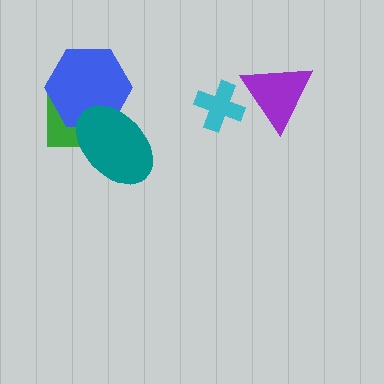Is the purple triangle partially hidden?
No, no other shape covers it.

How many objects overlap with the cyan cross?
1 object overlaps with the cyan cross.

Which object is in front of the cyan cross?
The purple triangle is in front of the cyan cross.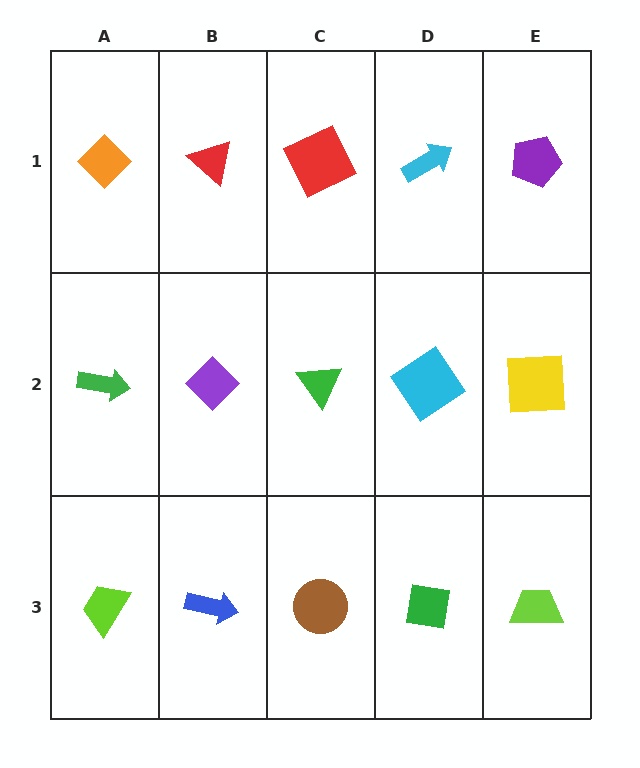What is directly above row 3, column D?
A cyan diamond.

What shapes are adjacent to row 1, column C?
A green triangle (row 2, column C), a red triangle (row 1, column B), a cyan arrow (row 1, column D).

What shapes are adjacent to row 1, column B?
A purple diamond (row 2, column B), an orange diamond (row 1, column A), a red square (row 1, column C).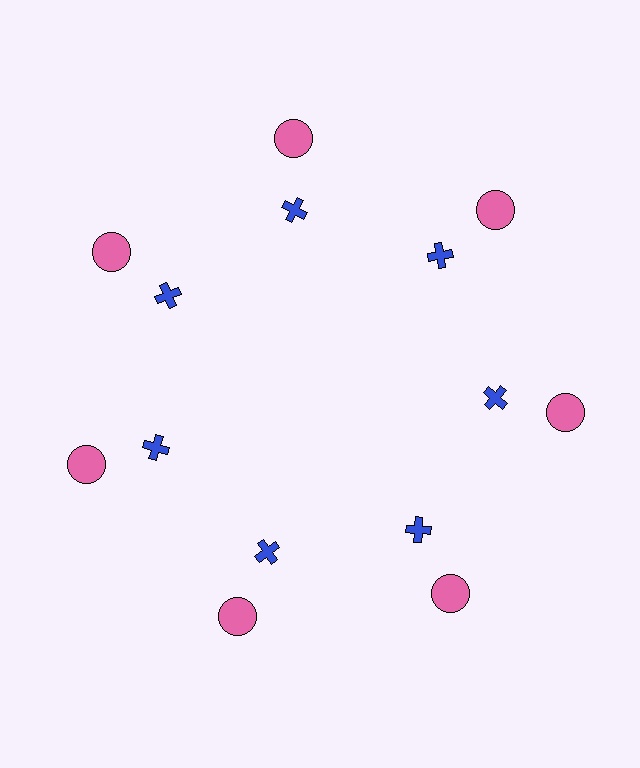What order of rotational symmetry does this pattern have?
This pattern has 7-fold rotational symmetry.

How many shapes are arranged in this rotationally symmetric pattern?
There are 14 shapes, arranged in 7 groups of 2.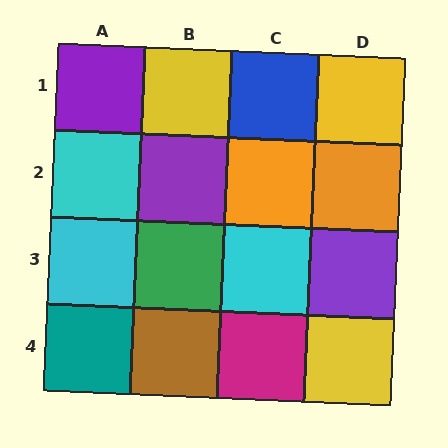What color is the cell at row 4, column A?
Teal.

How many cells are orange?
2 cells are orange.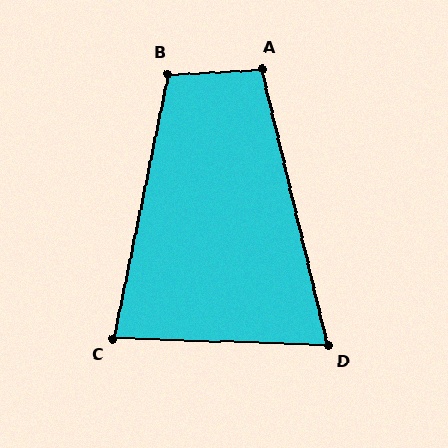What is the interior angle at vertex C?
Approximately 80 degrees (acute).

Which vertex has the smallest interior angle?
D, at approximately 75 degrees.